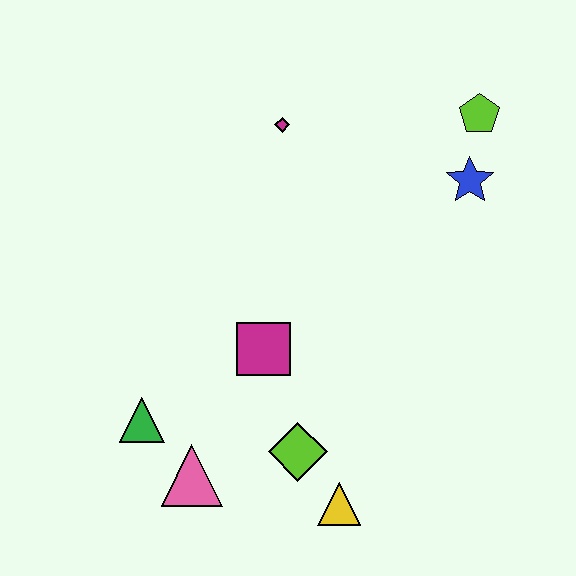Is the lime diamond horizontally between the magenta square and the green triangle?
No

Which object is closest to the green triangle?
The pink triangle is closest to the green triangle.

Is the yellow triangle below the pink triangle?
Yes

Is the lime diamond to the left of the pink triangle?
No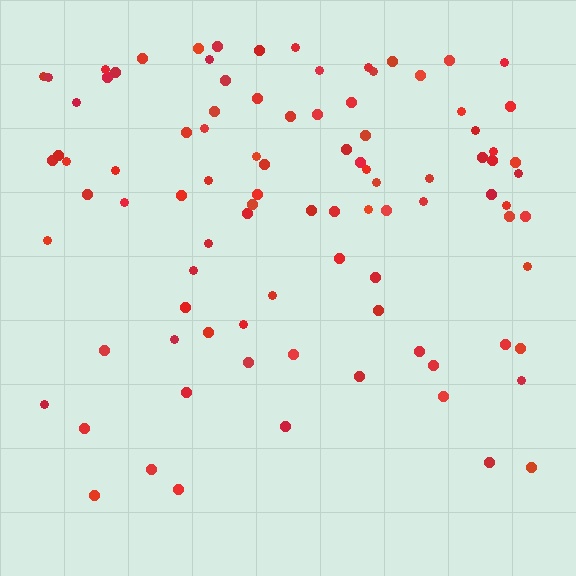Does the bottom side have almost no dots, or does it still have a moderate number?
Still a moderate number, just noticeably fewer than the top.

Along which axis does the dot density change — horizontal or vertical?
Vertical.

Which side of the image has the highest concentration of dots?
The top.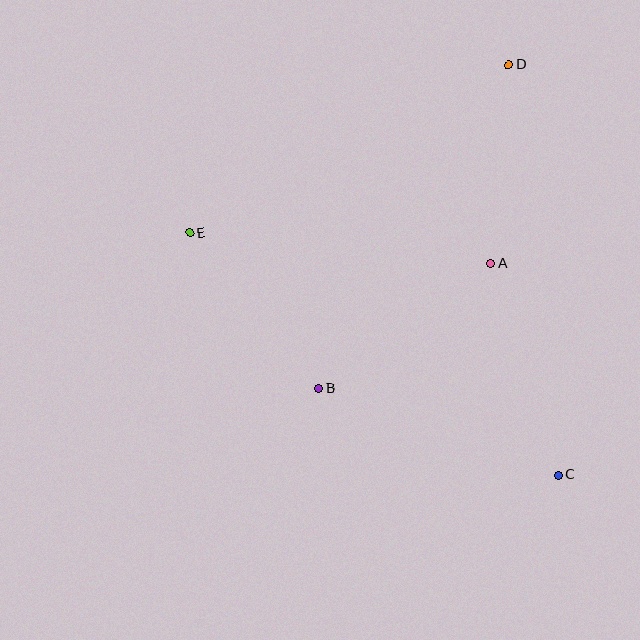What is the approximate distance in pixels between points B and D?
The distance between B and D is approximately 376 pixels.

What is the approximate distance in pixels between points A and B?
The distance between A and B is approximately 213 pixels.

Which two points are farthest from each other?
Points C and E are farthest from each other.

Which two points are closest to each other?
Points A and D are closest to each other.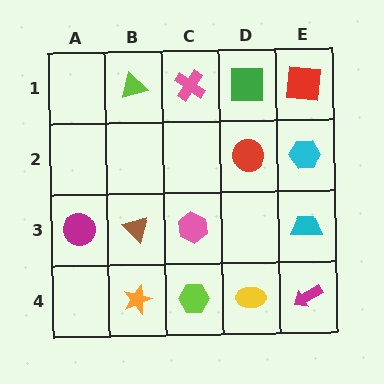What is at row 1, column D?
A green square.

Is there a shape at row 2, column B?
No, that cell is empty.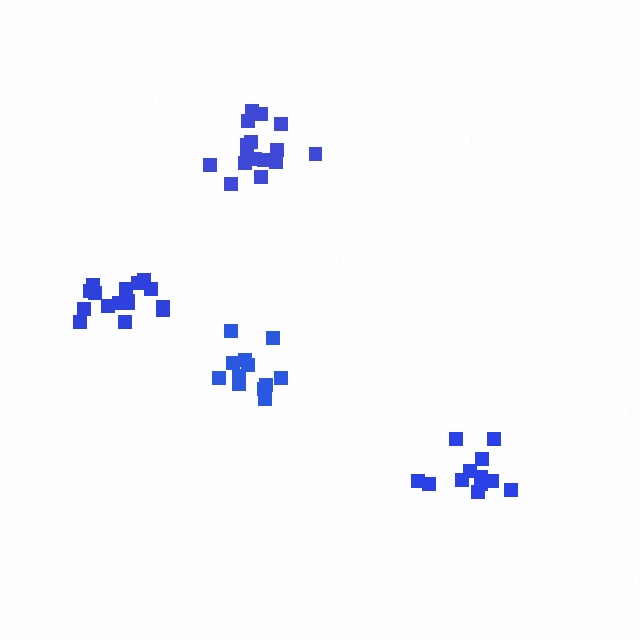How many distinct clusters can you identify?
There are 4 distinct clusters.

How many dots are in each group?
Group 1: 12 dots, Group 2: 16 dots, Group 3: 13 dots, Group 4: 16 dots (57 total).